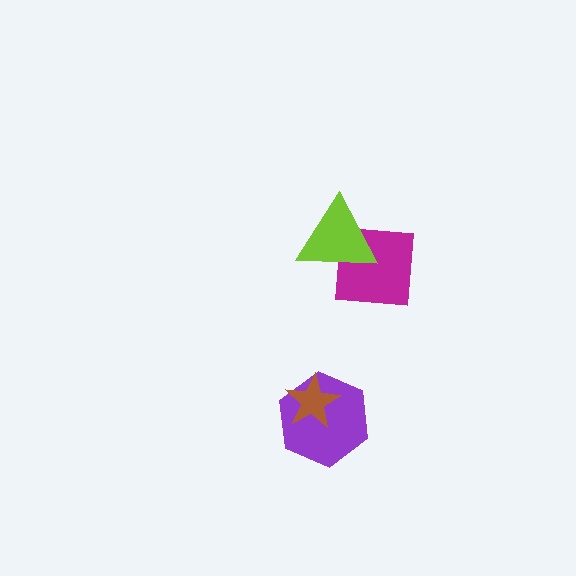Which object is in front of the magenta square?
The lime triangle is in front of the magenta square.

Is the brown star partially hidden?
No, no other shape covers it.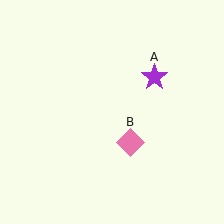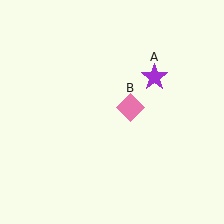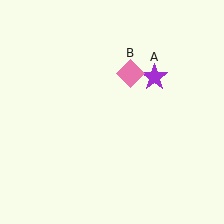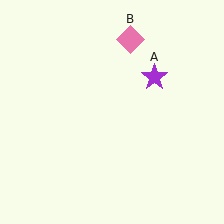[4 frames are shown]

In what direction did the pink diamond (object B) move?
The pink diamond (object B) moved up.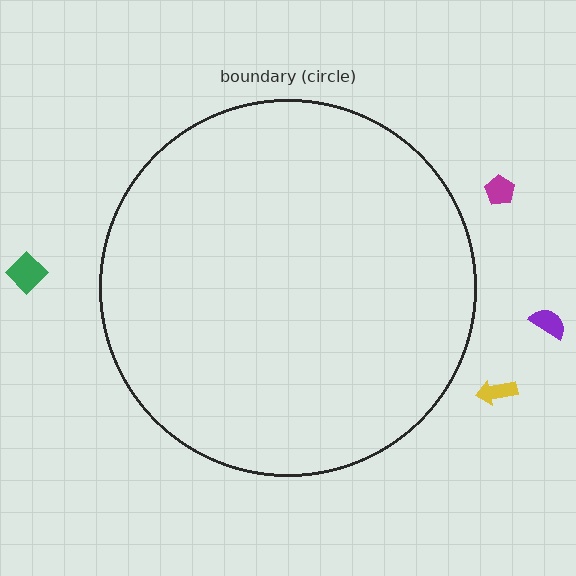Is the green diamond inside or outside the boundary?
Outside.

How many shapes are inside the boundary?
0 inside, 4 outside.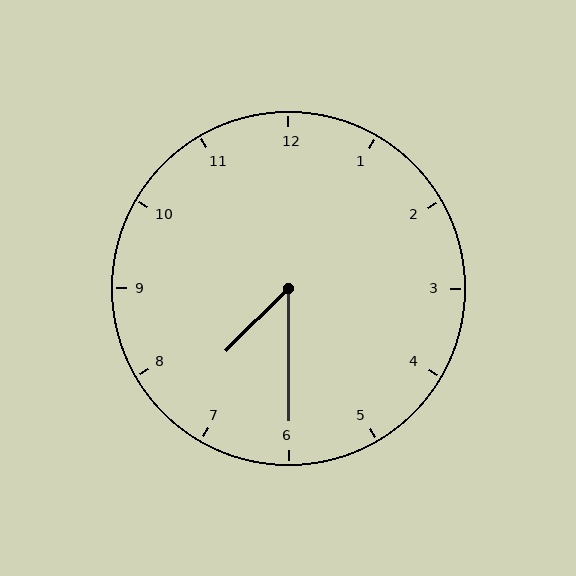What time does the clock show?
7:30.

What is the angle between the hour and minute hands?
Approximately 45 degrees.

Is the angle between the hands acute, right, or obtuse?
It is acute.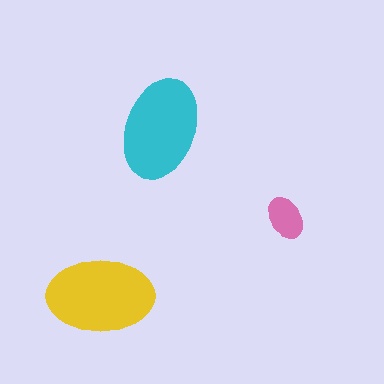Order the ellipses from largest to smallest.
the yellow one, the cyan one, the pink one.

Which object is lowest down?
The yellow ellipse is bottommost.